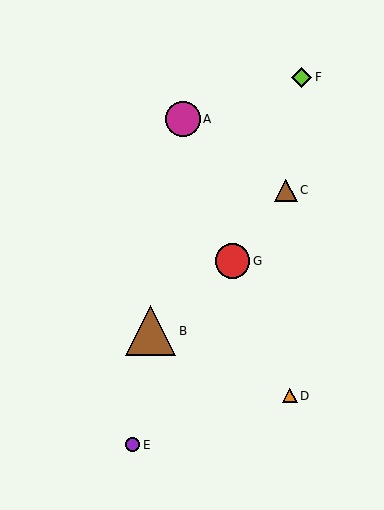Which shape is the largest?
The brown triangle (labeled B) is the largest.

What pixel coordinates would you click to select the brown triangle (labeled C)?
Click at (286, 190) to select the brown triangle C.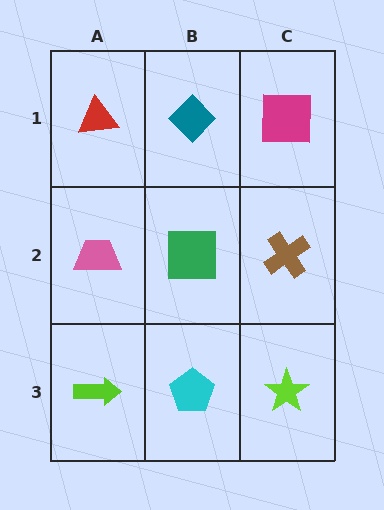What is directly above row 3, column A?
A pink trapezoid.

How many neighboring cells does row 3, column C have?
2.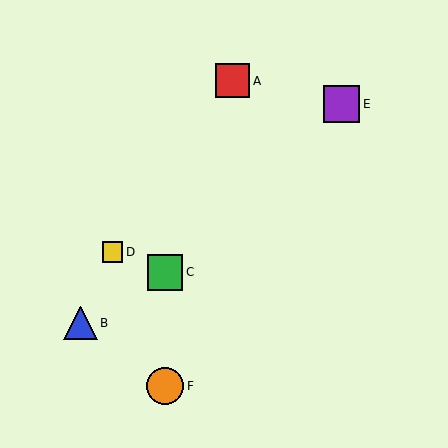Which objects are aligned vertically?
Objects C, F are aligned vertically.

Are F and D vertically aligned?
No, F is at x≈165 and D is at x≈112.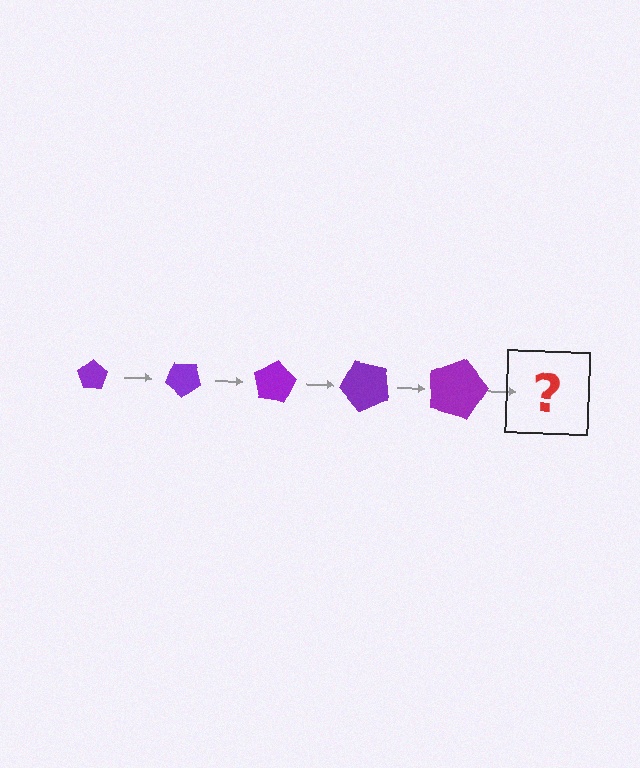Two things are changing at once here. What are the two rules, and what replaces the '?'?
The two rules are that the pentagon grows larger each step and it rotates 40 degrees each step. The '?' should be a pentagon, larger than the previous one and rotated 200 degrees from the start.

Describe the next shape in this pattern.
It should be a pentagon, larger than the previous one and rotated 200 degrees from the start.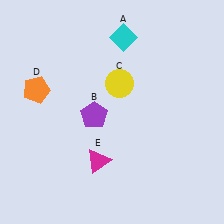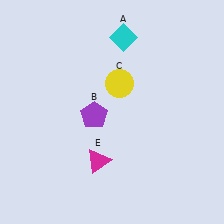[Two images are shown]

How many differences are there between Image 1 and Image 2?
There is 1 difference between the two images.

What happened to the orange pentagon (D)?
The orange pentagon (D) was removed in Image 2. It was in the top-left area of Image 1.